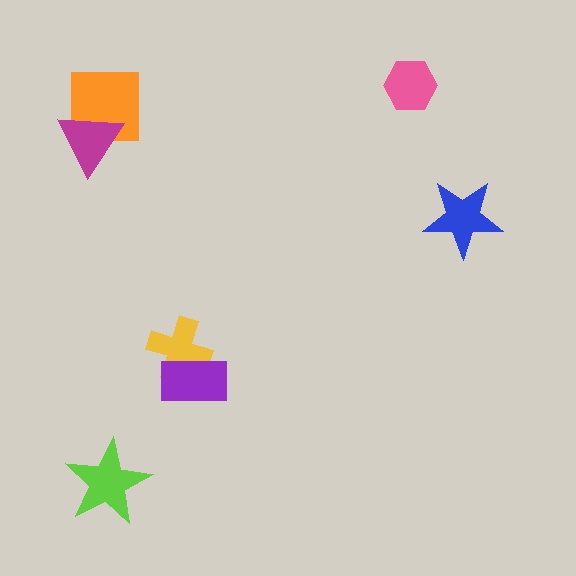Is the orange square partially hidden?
Yes, it is partially covered by another shape.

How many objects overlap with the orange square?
1 object overlaps with the orange square.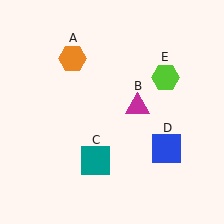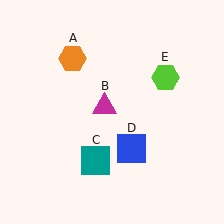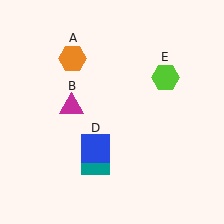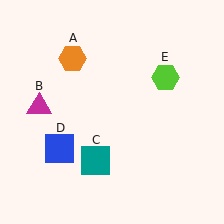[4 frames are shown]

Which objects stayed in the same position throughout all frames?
Orange hexagon (object A) and teal square (object C) and lime hexagon (object E) remained stationary.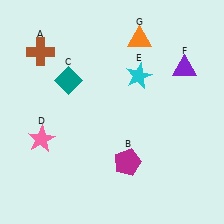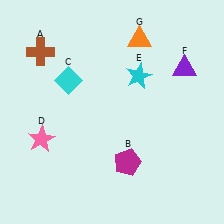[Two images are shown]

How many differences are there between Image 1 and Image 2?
There is 1 difference between the two images.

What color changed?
The diamond (C) changed from teal in Image 1 to cyan in Image 2.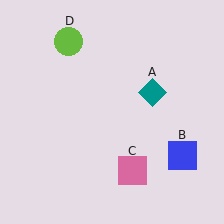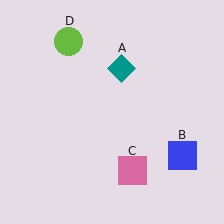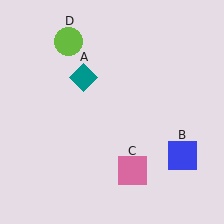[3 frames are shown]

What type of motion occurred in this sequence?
The teal diamond (object A) rotated counterclockwise around the center of the scene.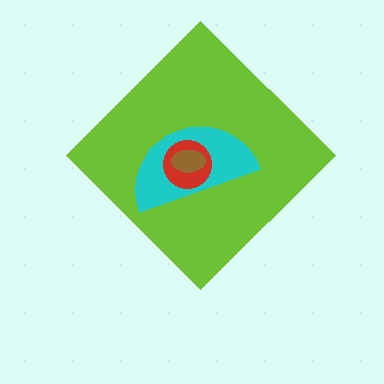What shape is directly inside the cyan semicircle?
The red circle.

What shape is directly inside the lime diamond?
The cyan semicircle.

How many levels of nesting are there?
4.